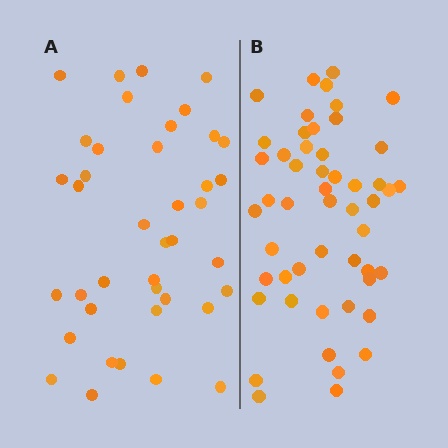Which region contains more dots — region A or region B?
Region B (the right region) has more dots.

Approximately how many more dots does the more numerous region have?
Region B has roughly 12 or so more dots than region A.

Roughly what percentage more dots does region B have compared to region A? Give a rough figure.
About 30% more.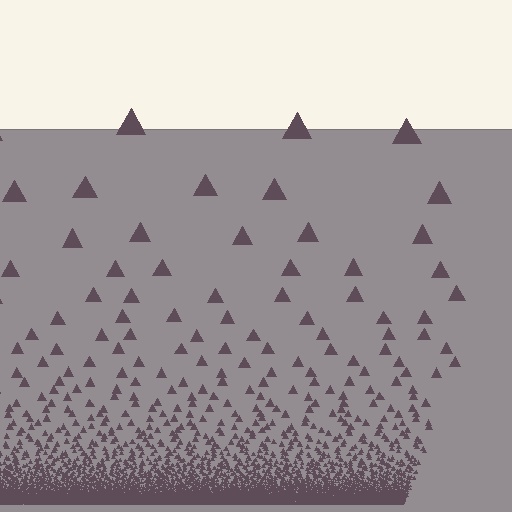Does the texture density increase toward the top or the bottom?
Density increases toward the bottom.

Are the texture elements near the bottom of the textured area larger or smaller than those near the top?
Smaller. The gradient is inverted — elements near the bottom are smaller and denser.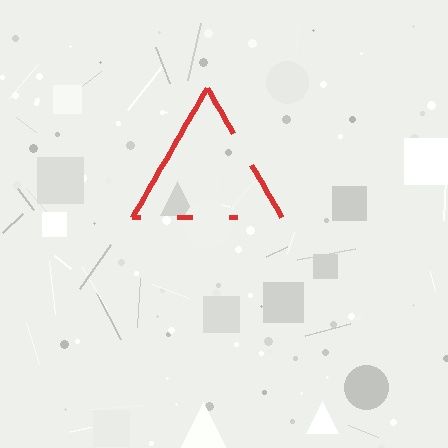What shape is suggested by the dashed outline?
The dashed outline suggests a triangle.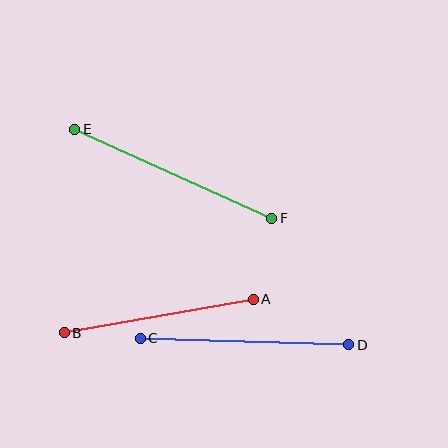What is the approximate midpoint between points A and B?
The midpoint is at approximately (159, 316) pixels.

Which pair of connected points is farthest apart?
Points E and F are farthest apart.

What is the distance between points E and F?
The distance is approximately 216 pixels.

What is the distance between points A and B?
The distance is approximately 192 pixels.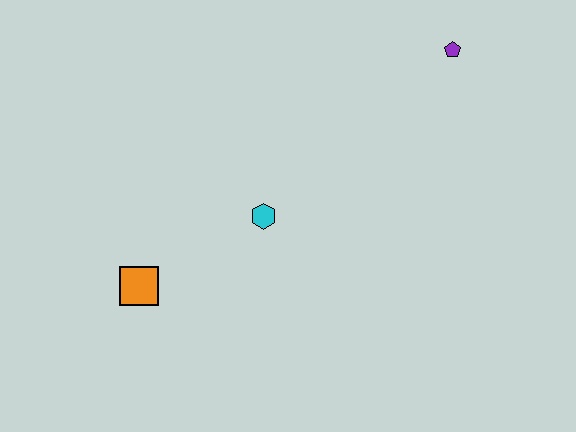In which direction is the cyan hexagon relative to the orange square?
The cyan hexagon is to the right of the orange square.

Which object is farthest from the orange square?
The purple pentagon is farthest from the orange square.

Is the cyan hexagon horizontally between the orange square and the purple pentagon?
Yes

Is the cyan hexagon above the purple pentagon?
No